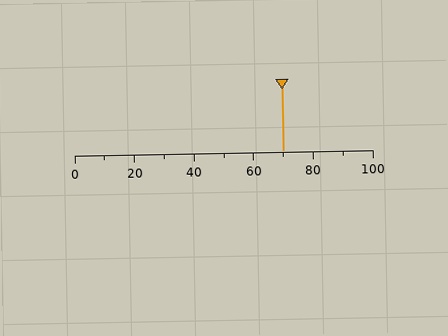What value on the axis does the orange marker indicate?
The marker indicates approximately 70.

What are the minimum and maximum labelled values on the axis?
The axis runs from 0 to 100.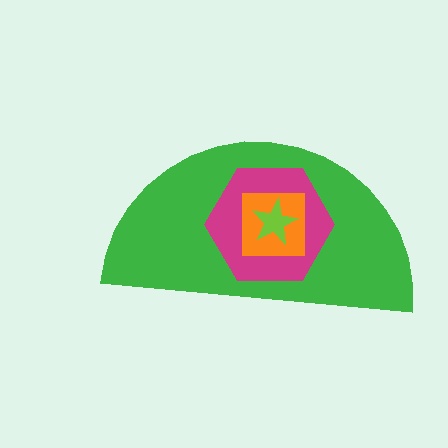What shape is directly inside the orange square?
The lime star.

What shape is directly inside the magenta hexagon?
The orange square.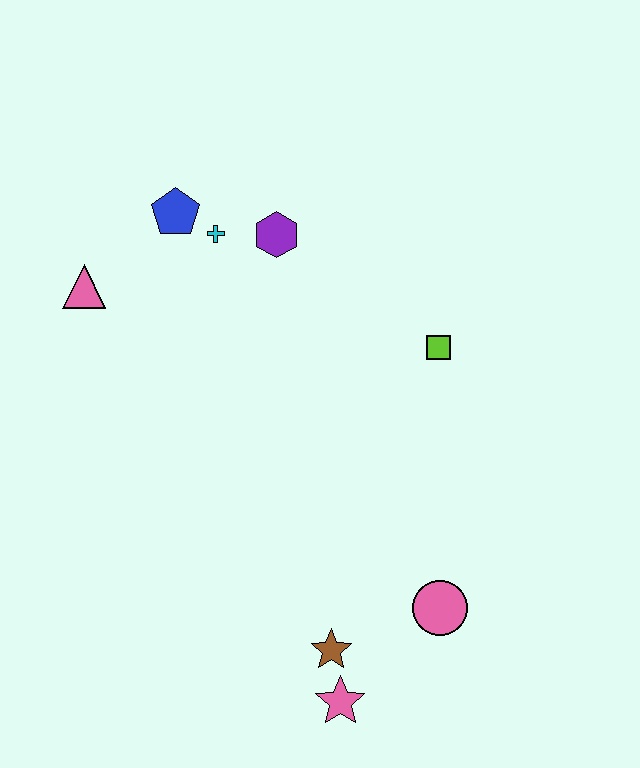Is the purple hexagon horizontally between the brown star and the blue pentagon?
Yes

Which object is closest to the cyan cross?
The blue pentagon is closest to the cyan cross.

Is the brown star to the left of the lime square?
Yes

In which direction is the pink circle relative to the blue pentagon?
The pink circle is below the blue pentagon.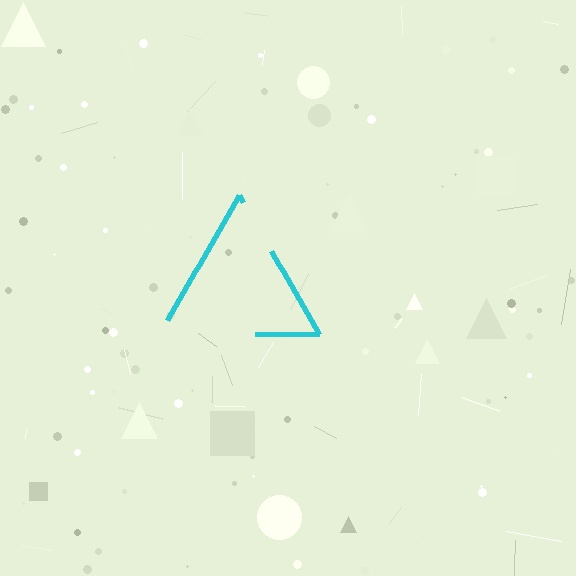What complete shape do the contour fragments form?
The contour fragments form a triangle.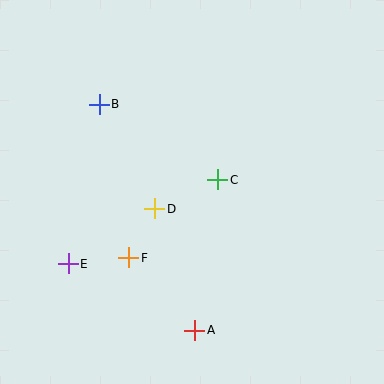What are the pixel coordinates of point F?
Point F is at (129, 258).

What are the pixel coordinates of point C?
Point C is at (218, 180).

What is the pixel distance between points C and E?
The distance between C and E is 171 pixels.